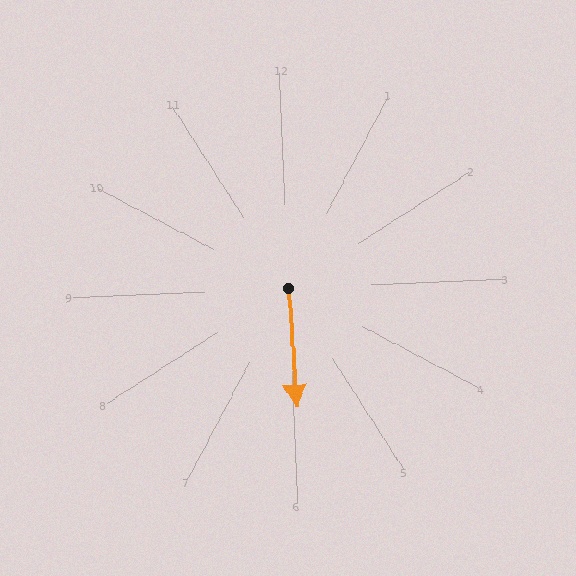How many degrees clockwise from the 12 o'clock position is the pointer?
Approximately 178 degrees.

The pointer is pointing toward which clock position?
Roughly 6 o'clock.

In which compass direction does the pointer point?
South.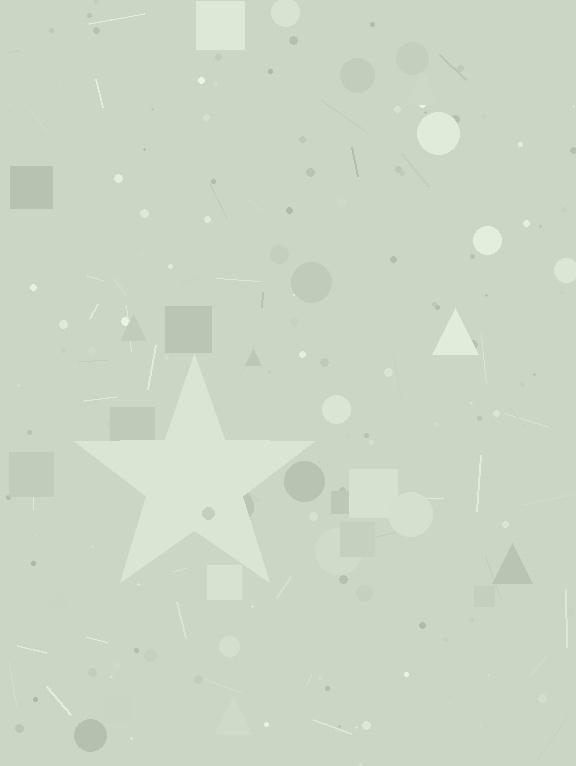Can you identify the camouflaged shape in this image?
The camouflaged shape is a star.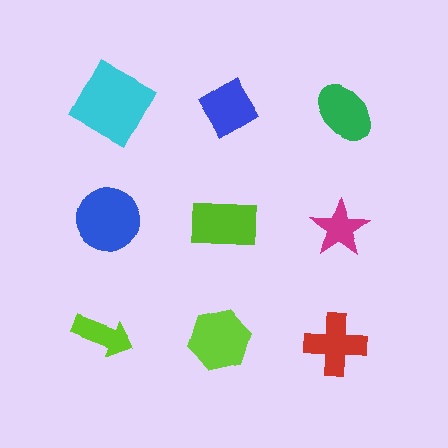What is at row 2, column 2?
A lime rectangle.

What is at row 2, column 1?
A blue circle.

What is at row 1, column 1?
A cyan square.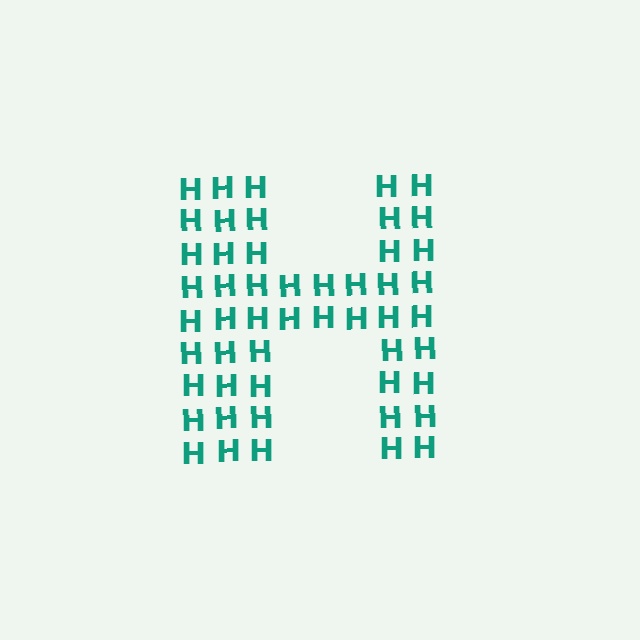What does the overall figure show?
The overall figure shows the letter H.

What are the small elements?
The small elements are letter H's.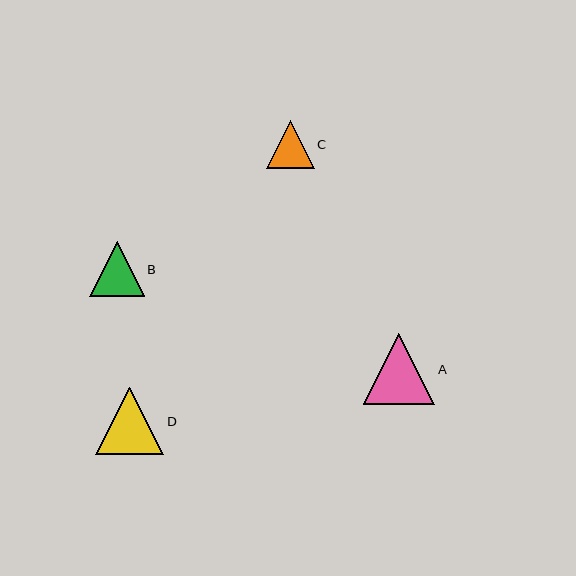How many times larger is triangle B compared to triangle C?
Triangle B is approximately 1.1 times the size of triangle C.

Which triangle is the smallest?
Triangle C is the smallest with a size of approximately 48 pixels.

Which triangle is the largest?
Triangle A is the largest with a size of approximately 71 pixels.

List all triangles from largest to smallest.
From largest to smallest: A, D, B, C.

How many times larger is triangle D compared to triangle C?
Triangle D is approximately 1.4 times the size of triangle C.